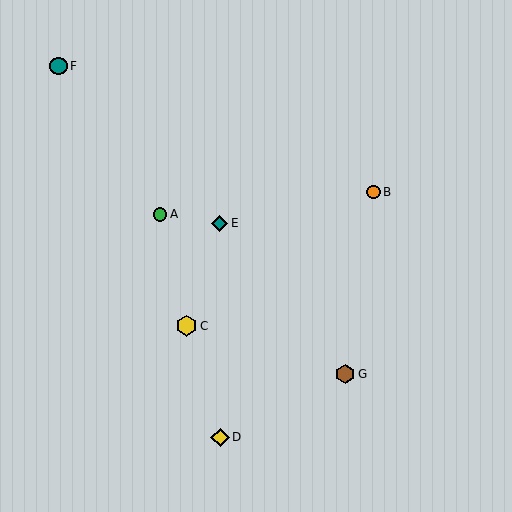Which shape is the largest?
The yellow hexagon (labeled C) is the largest.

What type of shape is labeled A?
Shape A is a green circle.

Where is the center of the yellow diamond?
The center of the yellow diamond is at (220, 437).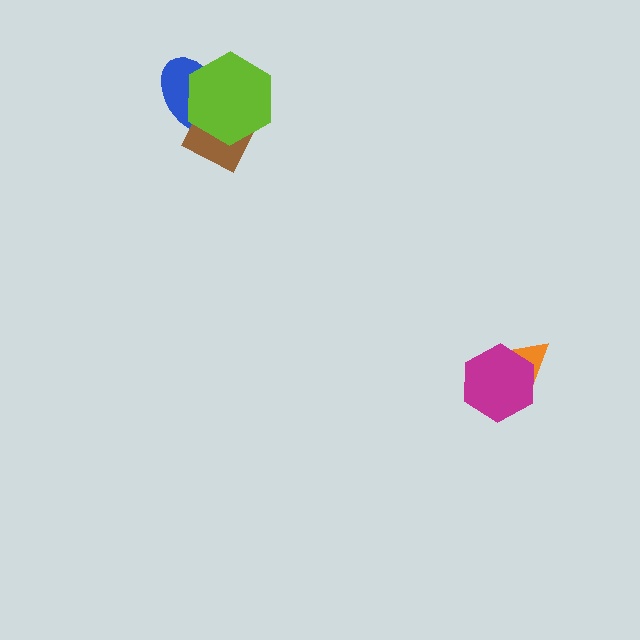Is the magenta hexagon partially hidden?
No, no other shape covers it.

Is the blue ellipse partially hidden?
Yes, it is partially covered by another shape.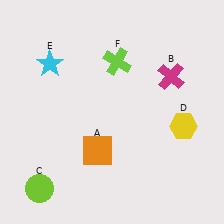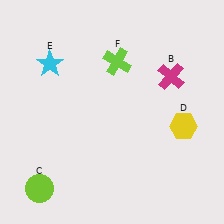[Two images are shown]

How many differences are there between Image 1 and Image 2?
There is 1 difference between the two images.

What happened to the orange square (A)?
The orange square (A) was removed in Image 2. It was in the bottom-left area of Image 1.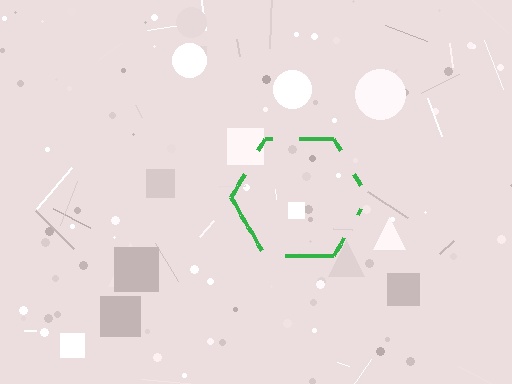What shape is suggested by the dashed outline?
The dashed outline suggests a hexagon.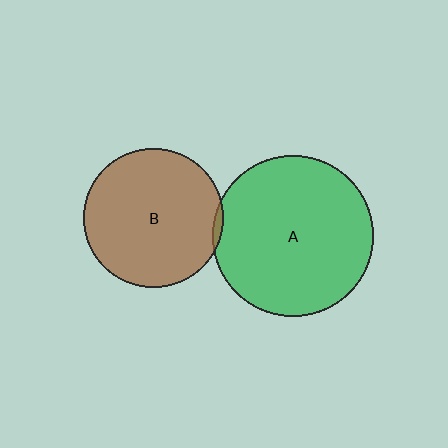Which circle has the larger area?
Circle A (green).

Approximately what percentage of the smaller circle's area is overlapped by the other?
Approximately 5%.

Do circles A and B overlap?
Yes.